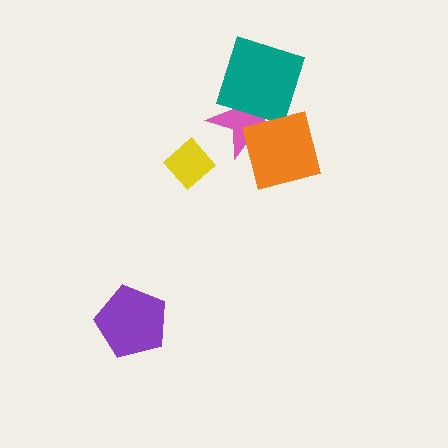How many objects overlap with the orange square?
1 object overlaps with the orange square.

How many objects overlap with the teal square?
1 object overlaps with the teal square.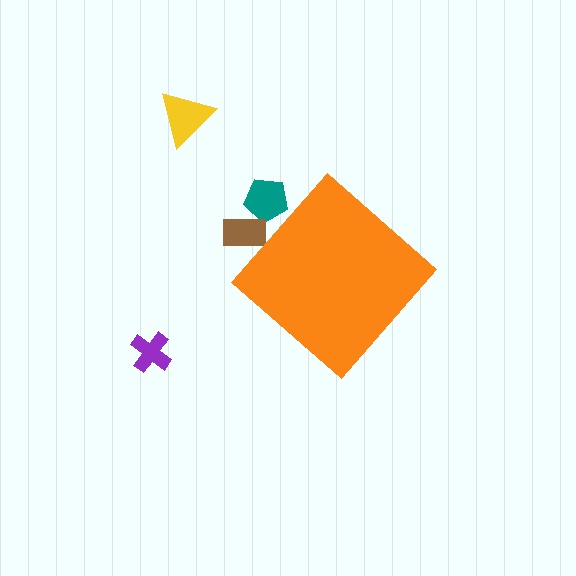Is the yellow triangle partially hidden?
No, the yellow triangle is fully visible.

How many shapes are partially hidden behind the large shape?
2 shapes are partially hidden.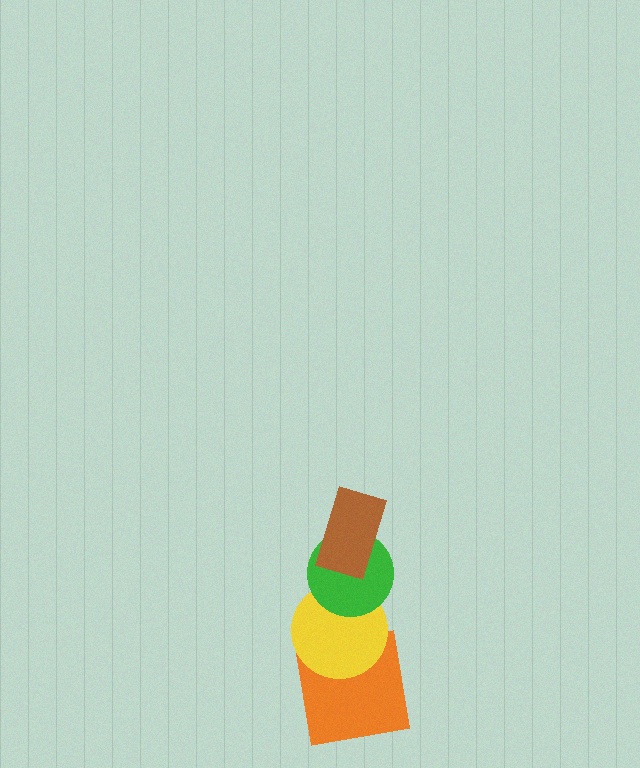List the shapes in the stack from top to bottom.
From top to bottom: the brown rectangle, the green circle, the yellow circle, the orange square.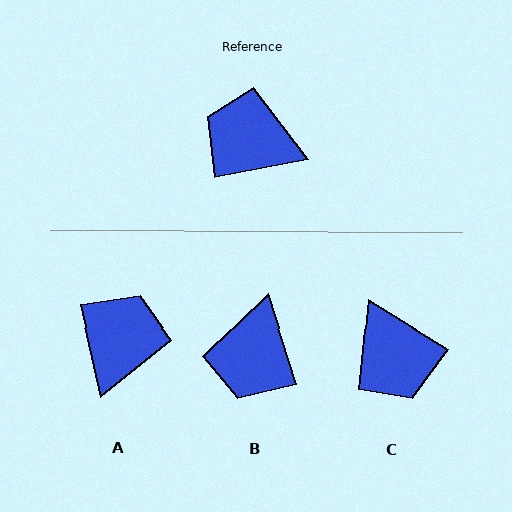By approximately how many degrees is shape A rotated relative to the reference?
Approximately 88 degrees clockwise.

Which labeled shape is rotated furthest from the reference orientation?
C, about 138 degrees away.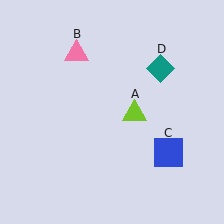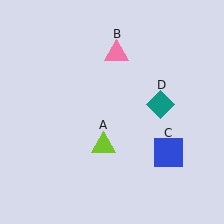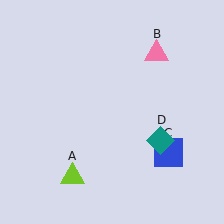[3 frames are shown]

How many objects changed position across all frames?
3 objects changed position: lime triangle (object A), pink triangle (object B), teal diamond (object D).